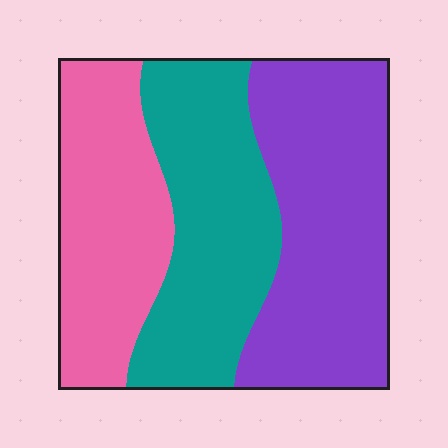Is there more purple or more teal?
Purple.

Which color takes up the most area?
Purple, at roughly 40%.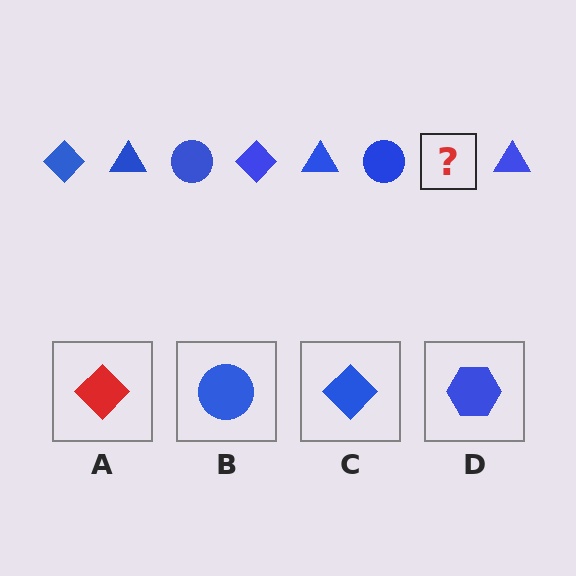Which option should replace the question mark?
Option C.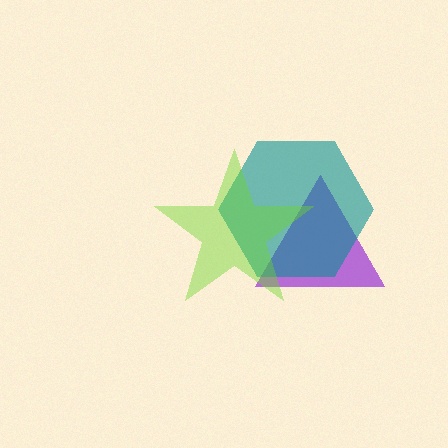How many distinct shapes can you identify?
There are 3 distinct shapes: a purple triangle, a teal hexagon, a lime star.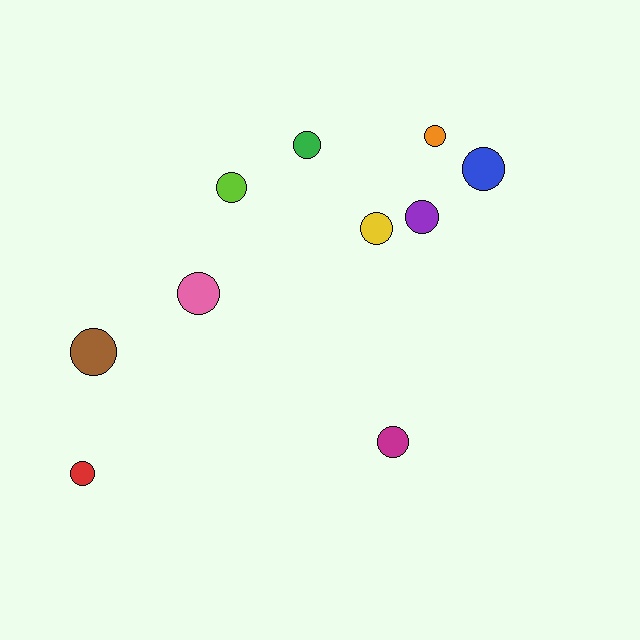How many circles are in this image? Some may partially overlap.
There are 10 circles.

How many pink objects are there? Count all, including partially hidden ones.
There is 1 pink object.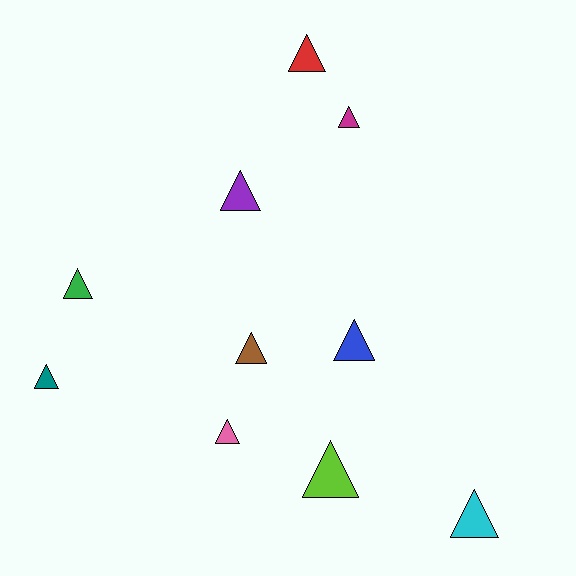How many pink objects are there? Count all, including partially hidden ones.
There is 1 pink object.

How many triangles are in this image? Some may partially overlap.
There are 10 triangles.